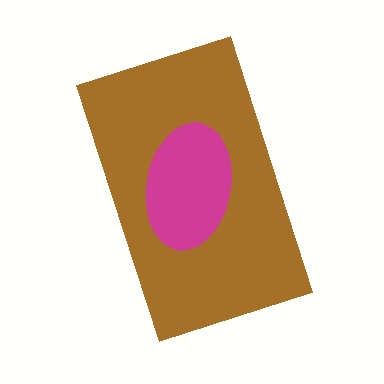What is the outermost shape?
The brown rectangle.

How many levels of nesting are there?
2.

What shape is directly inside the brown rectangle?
The magenta ellipse.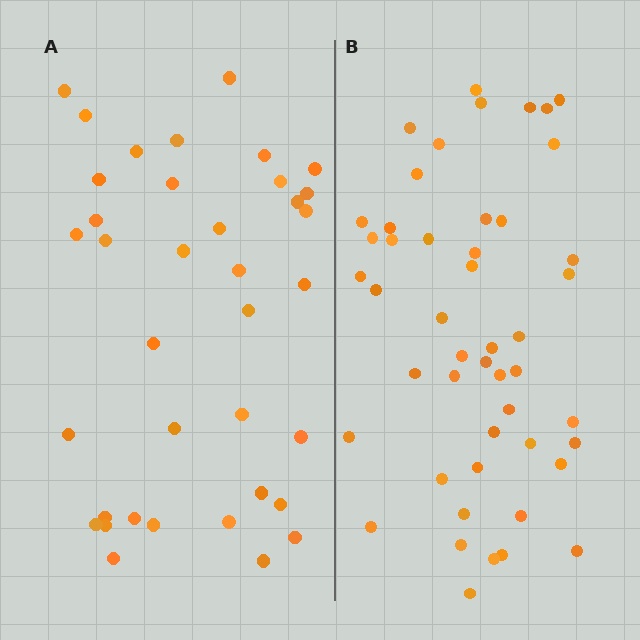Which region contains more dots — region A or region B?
Region B (the right region) has more dots.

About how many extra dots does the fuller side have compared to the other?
Region B has roughly 12 or so more dots than region A.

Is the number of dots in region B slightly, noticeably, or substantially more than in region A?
Region B has noticeably more, but not dramatically so. The ratio is roughly 1.3 to 1.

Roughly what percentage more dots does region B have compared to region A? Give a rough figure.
About 30% more.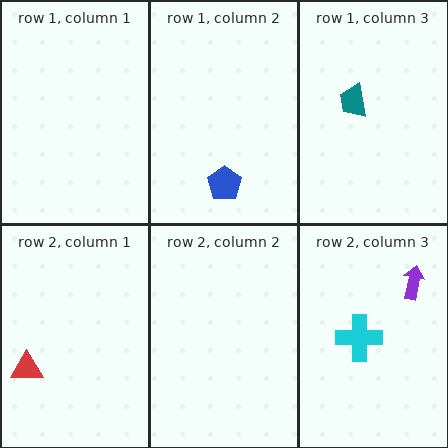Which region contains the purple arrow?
The row 2, column 3 region.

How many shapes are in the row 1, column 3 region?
1.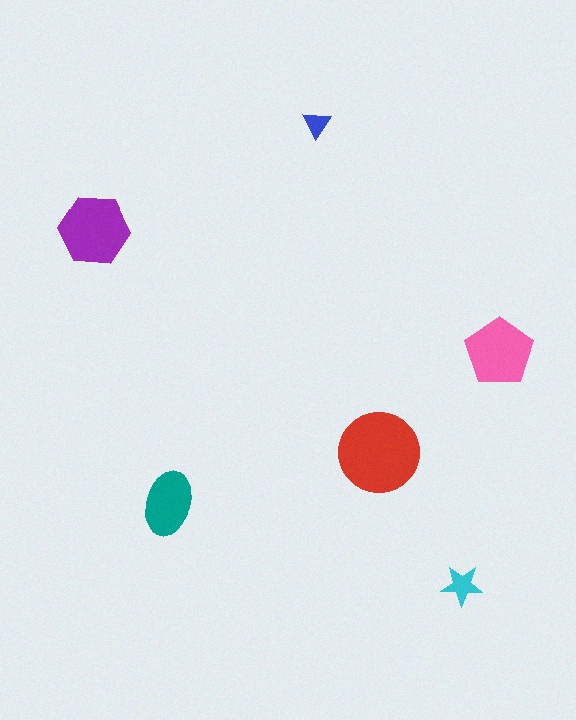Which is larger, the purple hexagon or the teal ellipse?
The purple hexagon.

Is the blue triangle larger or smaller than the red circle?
Smaller.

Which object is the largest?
The red circle.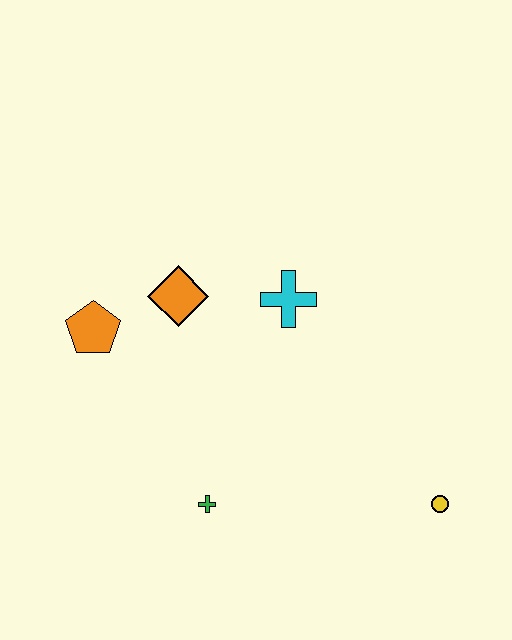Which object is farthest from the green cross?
The yellow circle is farthest from the green cross.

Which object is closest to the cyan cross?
The orange diamond is closest to the cyan cross.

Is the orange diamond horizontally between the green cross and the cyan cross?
No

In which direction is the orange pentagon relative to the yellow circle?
The orange pentagon is to the left of the yellow circle.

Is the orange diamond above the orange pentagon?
Yes